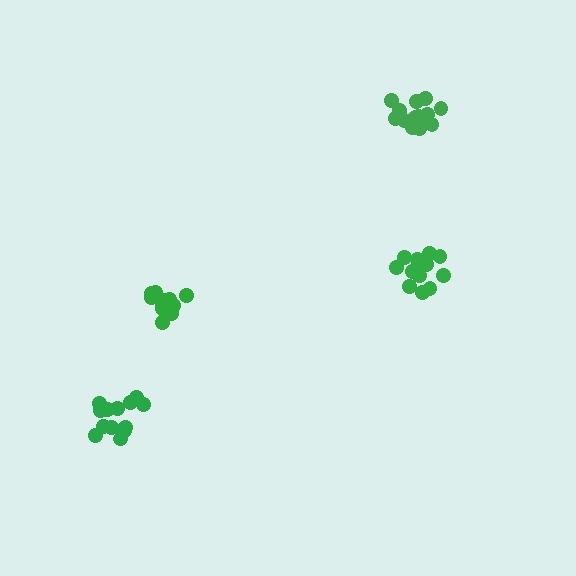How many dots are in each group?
Group 1: 14 dots, Group 2: 14 dots, Group 3: 15 dots, Group 4: 17 dots (60 total).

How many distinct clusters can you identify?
There are 4 distinct clusters.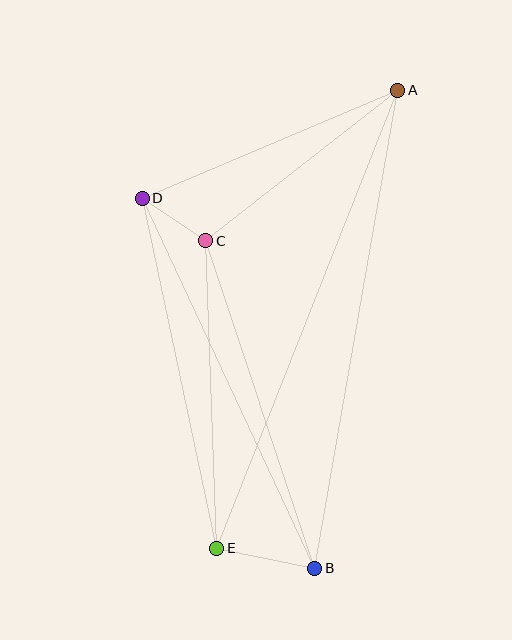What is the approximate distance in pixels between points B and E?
The distance between B and E is approximately 100 pixels.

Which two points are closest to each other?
Points C and D are closest to each other.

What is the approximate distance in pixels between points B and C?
The distance between B and C is approximately 345 pixels.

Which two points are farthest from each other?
Points A and E are farthest from each other.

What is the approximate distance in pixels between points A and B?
The distance between A and B is approximately 485 pixels.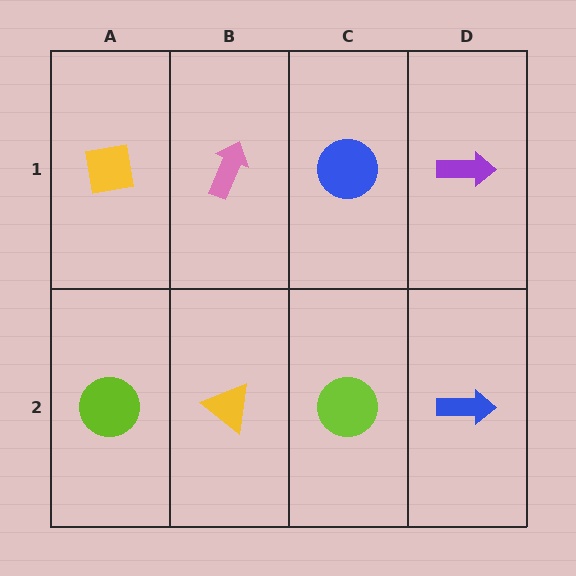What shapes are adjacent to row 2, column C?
A blue circle (row 1, column C), a yellow triangle (row 2, column B), a blue arrow (row 2, column D).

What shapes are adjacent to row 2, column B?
A pink arrow (row 1, column B), a lime circle (row 2, column A), a lime circle (row 2, column C).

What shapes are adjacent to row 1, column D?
A blue arrow (row 2, column D), a blue circle (row 1, column C).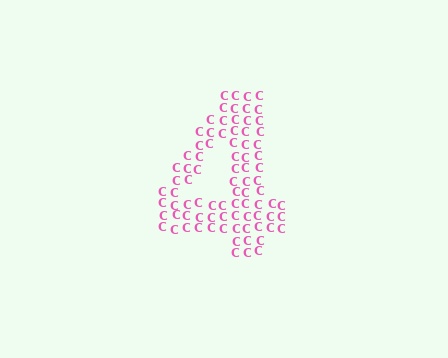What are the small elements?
The small elements are letter C's.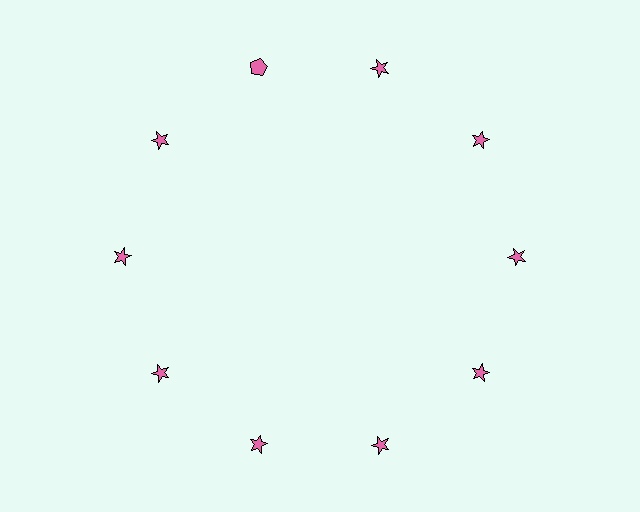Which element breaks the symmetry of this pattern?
The pink pentagon at roughly the 11 o'clock position breaks the symmetry. All other shapes are pink stars.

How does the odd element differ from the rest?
It has a different shape: pentagon instead of star.